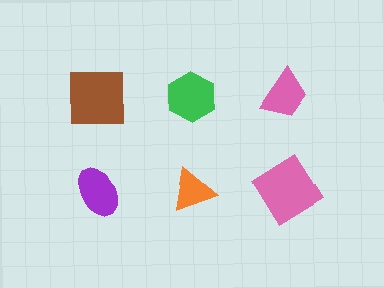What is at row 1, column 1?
A brown square.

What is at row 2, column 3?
A pink diamond.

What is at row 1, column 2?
A green hexagon.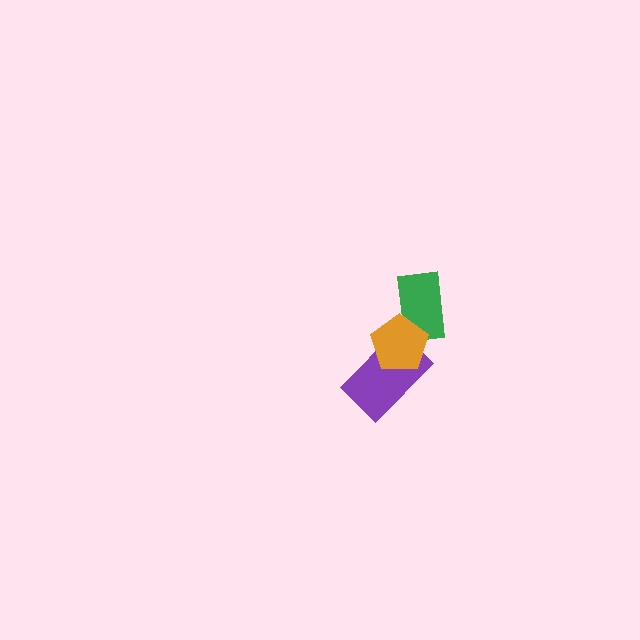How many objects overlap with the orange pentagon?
2 objects overlap with the orange pentagon.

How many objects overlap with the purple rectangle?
1 object overlaps with the purple rectangle.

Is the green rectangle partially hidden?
Yes, it is partially covered by another shape.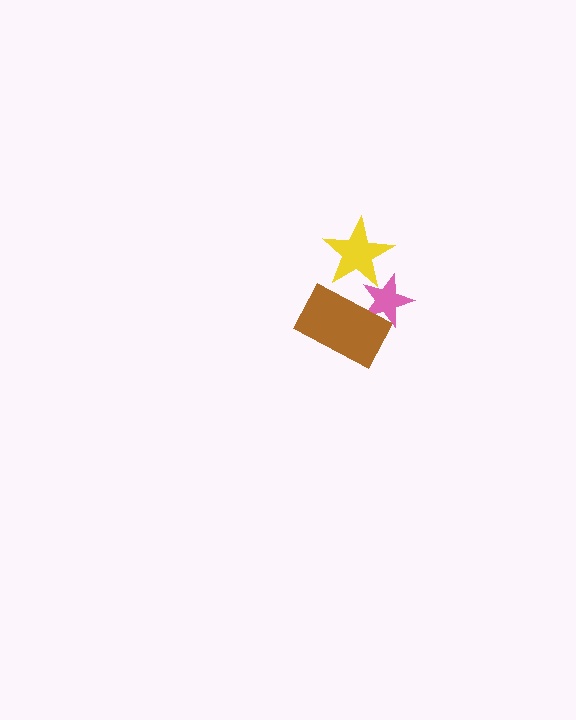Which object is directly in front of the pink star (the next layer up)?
The yellow star is directly in front of the pink star.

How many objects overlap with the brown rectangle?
1 object overlaps with the brown rectangle.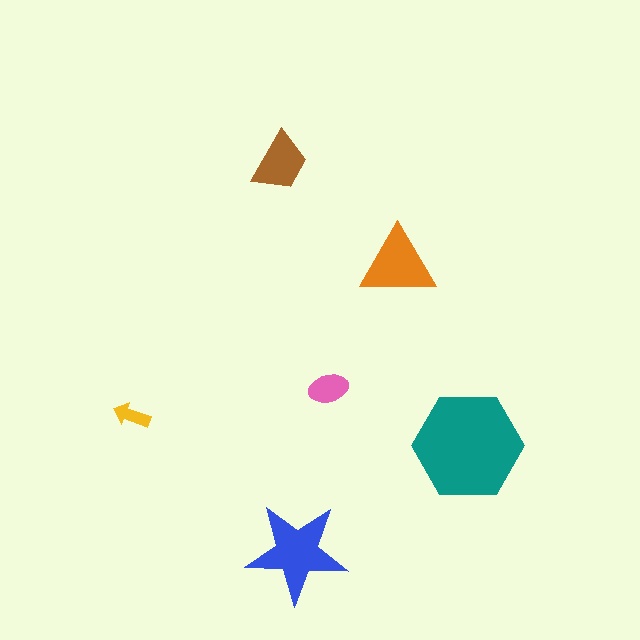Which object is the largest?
The teal hexagon.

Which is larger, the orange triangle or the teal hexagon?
The teal hexagon.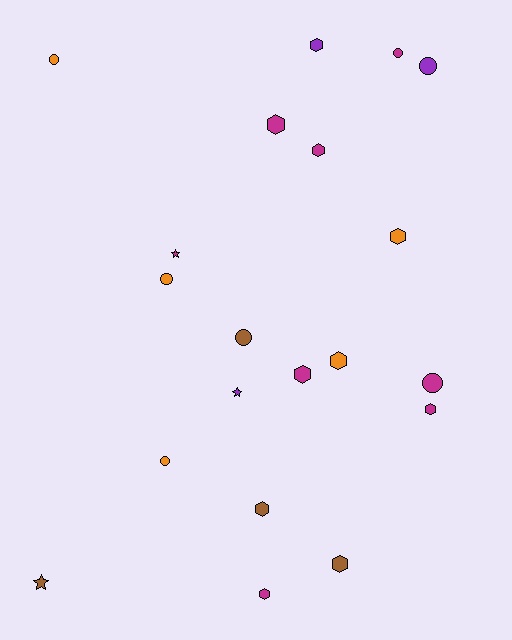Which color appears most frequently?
Magenta, with 8 objects.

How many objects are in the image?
There are 20 objects.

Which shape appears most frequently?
Hexagon, with 10 objects.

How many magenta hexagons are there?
There are 5 magenta hexagons.